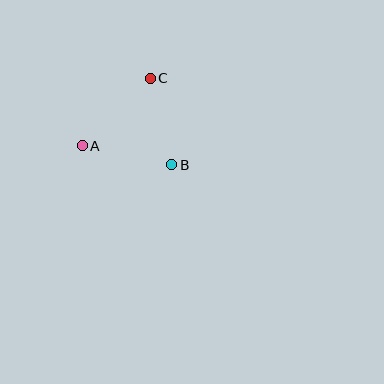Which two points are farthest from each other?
Points A and C are farthest from each other.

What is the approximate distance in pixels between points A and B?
The distance between A and B is approximately 91 pixels.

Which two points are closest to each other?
Points B and C are closest to each other.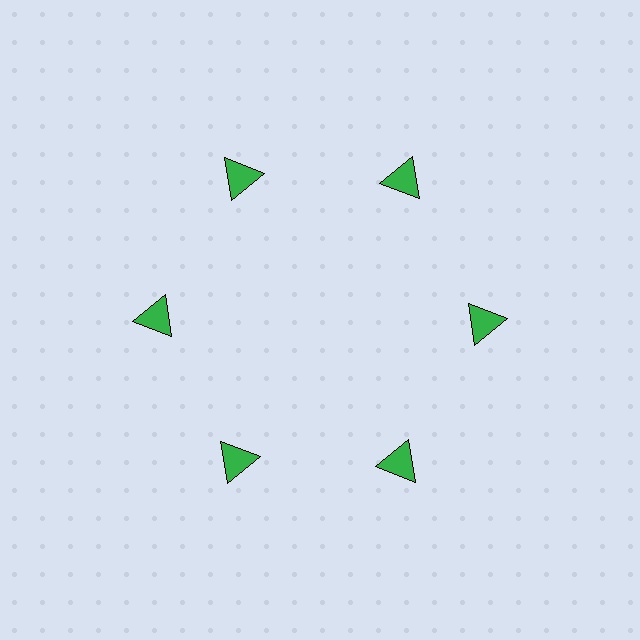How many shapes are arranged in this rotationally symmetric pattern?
There are 6 shapes, arranged in 6 groups of 1.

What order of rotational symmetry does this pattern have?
This pattern has 6-fold rotational symmetry.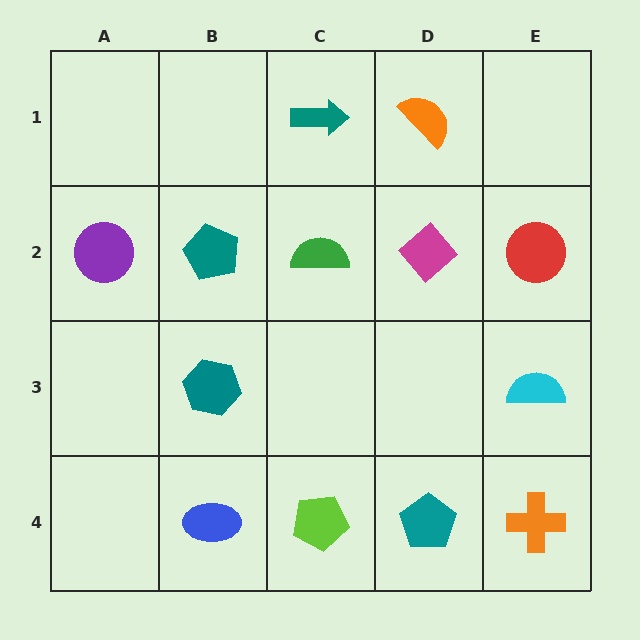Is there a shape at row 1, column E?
No, that cell is empty.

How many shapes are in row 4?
4 shapes.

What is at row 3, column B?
A teal hexagon.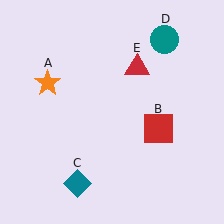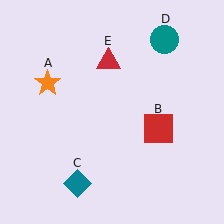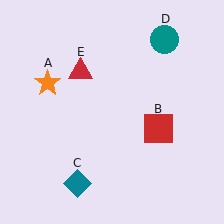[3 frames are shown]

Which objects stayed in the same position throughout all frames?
Orange star (object A) and red square (object B) and teal diamond (object C) and teal circle (object D) remained stationary.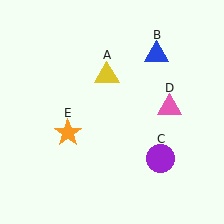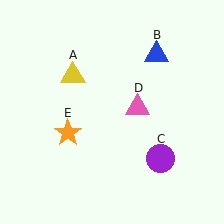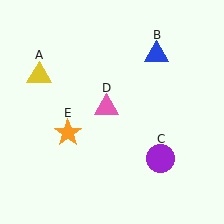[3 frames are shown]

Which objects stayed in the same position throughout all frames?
Blue triangle (object B) and purple circle (object C) and orange star (object E) remained stationary.